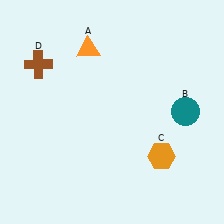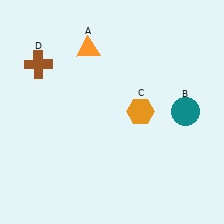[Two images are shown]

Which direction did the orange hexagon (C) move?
The orange hexagon (C) moved up.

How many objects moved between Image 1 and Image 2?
1 object moved between the two images.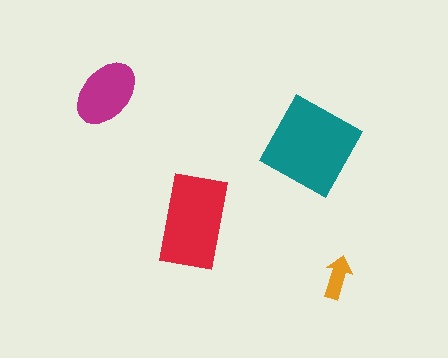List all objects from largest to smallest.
The teal diamond, the red rectangle, the magenta ellipse, the orange arrow.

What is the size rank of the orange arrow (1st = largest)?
4th.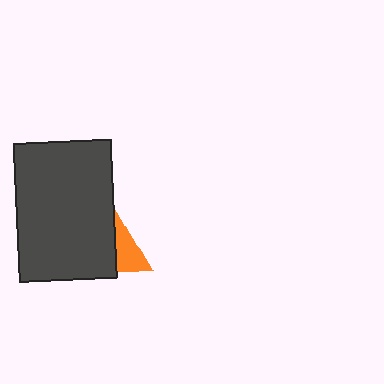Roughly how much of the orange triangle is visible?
A small part of it is visible (roughly 32%).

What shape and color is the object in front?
The object in front is a dark gray rectangle.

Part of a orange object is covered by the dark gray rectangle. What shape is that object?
It is a triangle.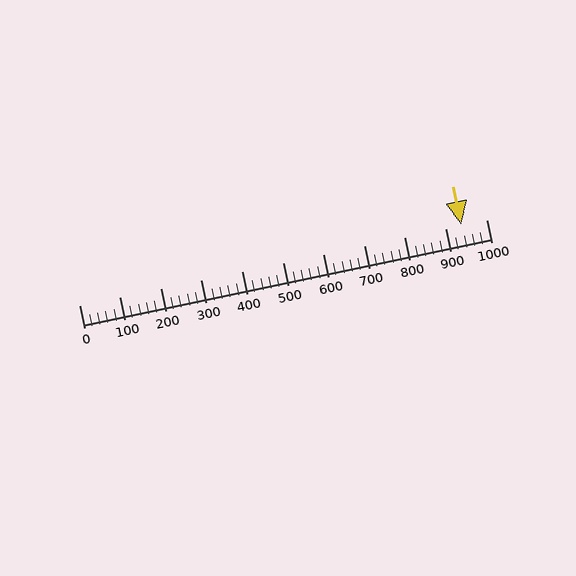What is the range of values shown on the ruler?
The ruler shows values from 0 to 1000.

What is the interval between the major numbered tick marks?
The major tick marks are spaced 100 units apart.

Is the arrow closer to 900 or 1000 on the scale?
The arrow is closer to 900.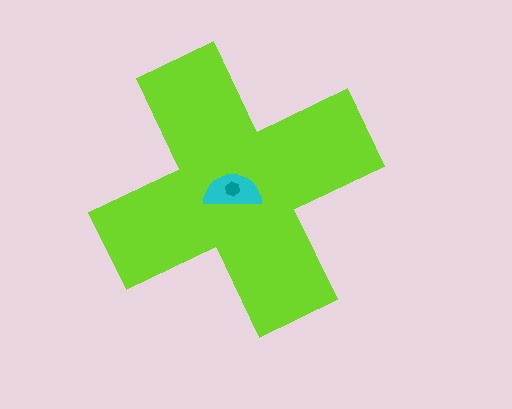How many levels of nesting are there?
3.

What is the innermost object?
The teal hexagon.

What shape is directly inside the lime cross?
The cyan semicircle.